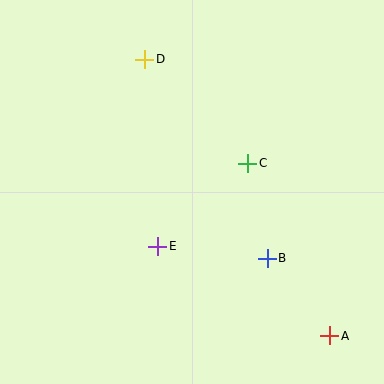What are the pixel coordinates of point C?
Point C is at (248, 163).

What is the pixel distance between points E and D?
The distance between E and D is 187 pixels.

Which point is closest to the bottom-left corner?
Point E is closest to the bottom-left corner.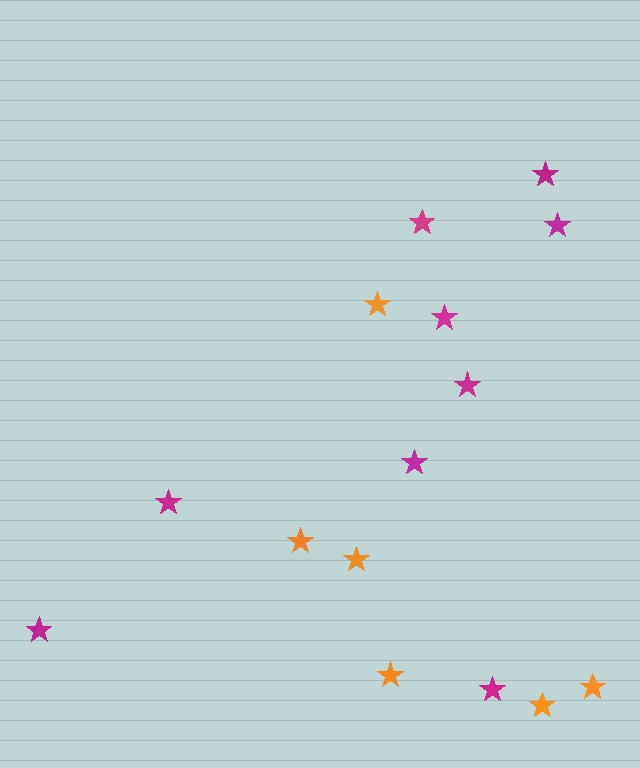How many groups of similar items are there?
There are 2 groups: one group of magenta stars (9) and one group of orange stars (6).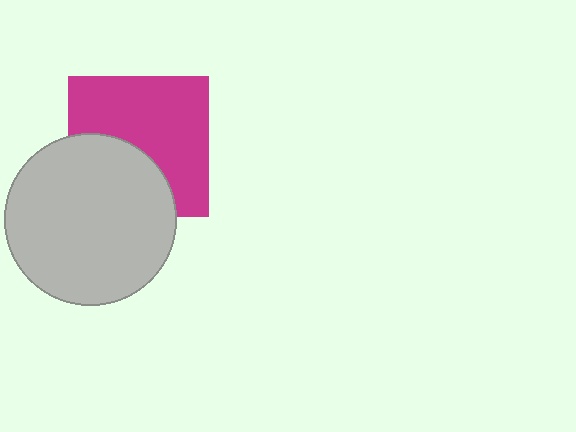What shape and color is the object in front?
The object in front is a light gray circle.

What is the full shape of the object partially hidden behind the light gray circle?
The partially hidden object is a magenta square.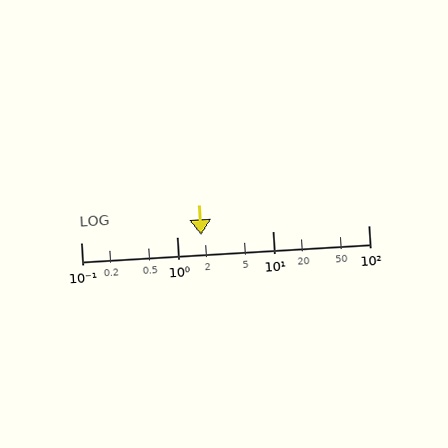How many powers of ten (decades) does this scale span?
The scale spans 3 decades, from 0.1 to 100.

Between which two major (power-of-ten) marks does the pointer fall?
The pointer is between 1 and 10.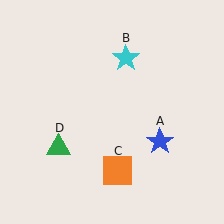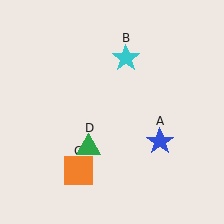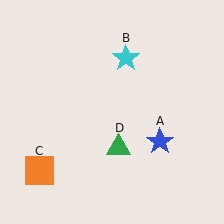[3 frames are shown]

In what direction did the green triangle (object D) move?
The green triangle (object D) moved right.